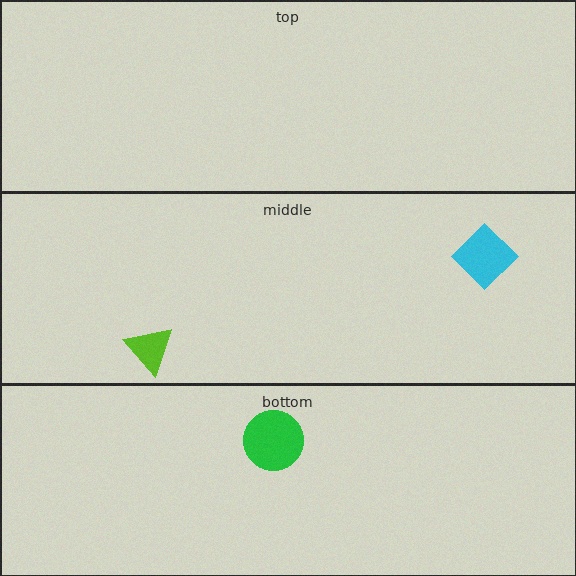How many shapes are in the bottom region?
1.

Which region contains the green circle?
The bottom region.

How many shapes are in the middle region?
2.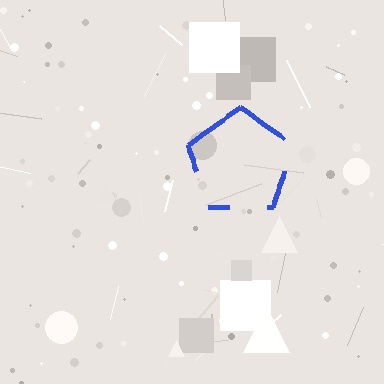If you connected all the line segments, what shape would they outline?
They would outline a pentagon.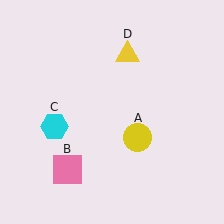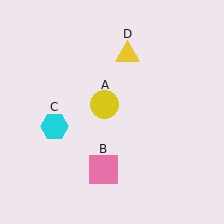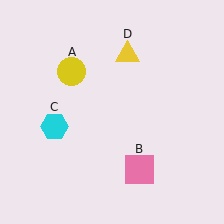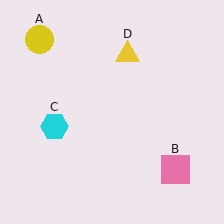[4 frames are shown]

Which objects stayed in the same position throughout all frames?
Cyan hexagon (object C) and yellow triangle (object D) remained stationary.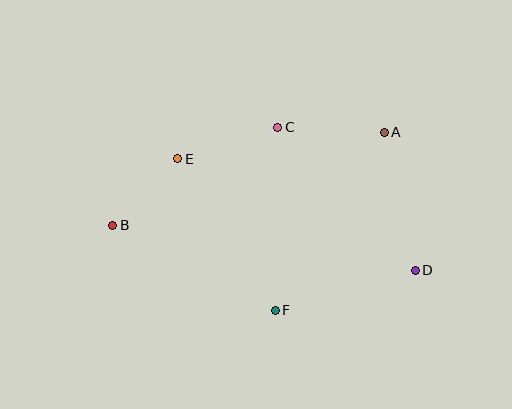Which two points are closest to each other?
Points B and E are closest to each other.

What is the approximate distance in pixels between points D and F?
The distance between D and F is approximately 146 pixels.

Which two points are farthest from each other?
Points B and D are farthest from each other.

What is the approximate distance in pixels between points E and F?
The distance between E and F is approximately 180 pixels.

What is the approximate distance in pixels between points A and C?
The distance between A and C is approximately 107 pixels.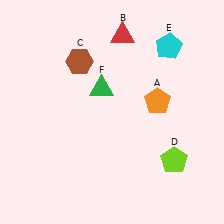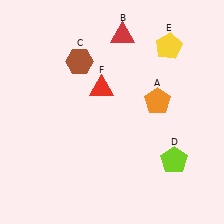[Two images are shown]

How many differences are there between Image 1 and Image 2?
There are 2 differences between the two images.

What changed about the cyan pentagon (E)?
In Image 1, E is cyan. In Image 2, it changed to yellow.